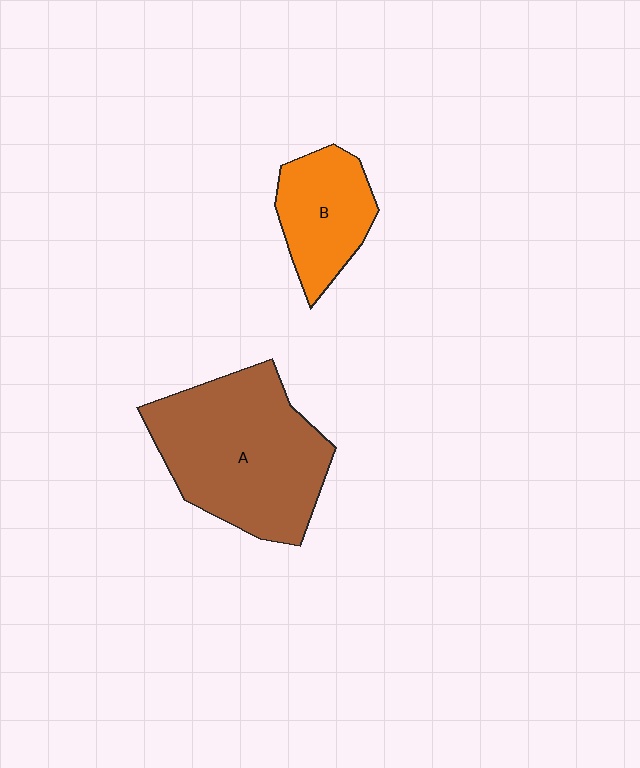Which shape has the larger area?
Shape A (brown).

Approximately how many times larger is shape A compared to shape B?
Approximately 2.1 times.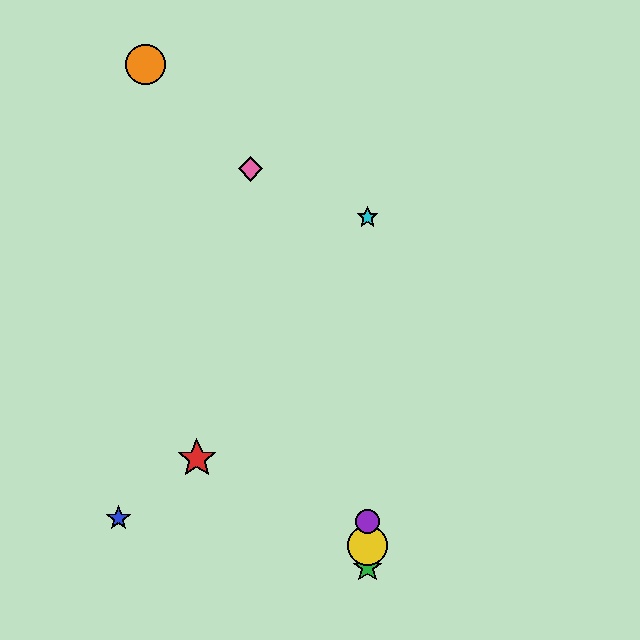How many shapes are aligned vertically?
4 shapes (the green star, the yellow circle, the purple circle, the cyan star) are aligned vertically.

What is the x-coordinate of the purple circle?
The purple circle is at x≈367.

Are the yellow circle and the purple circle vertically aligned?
Yes, both are at x≈367.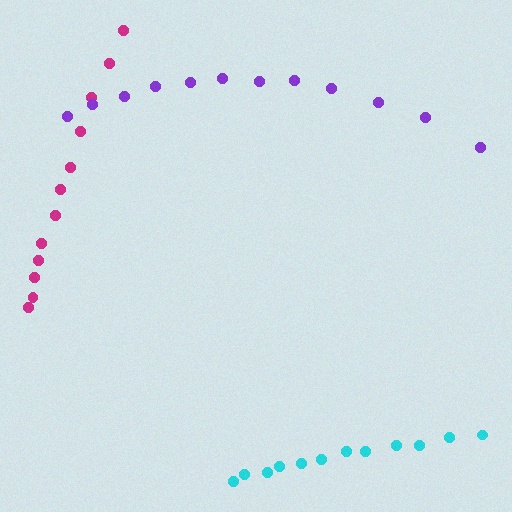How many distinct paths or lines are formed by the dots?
There are 3 distinct paths.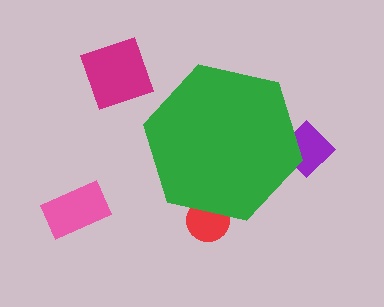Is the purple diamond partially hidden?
Yes, the purple diamond is partially hidden behind the green hexagon.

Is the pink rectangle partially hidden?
No, the pink rectangle is fully visible.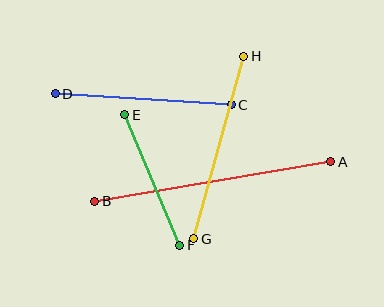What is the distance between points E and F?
The distance is approximately 142 pixels.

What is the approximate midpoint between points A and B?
The midpoint is at approximately (213, 182) pixels.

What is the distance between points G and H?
The distance is approximately 189 pixels.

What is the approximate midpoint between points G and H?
The midpoint is at approximately (219, 147) pixels.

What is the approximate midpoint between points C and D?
The midpoint is at approximately (143, 99) pixels.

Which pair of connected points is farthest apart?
Points A and B are farthest apart.